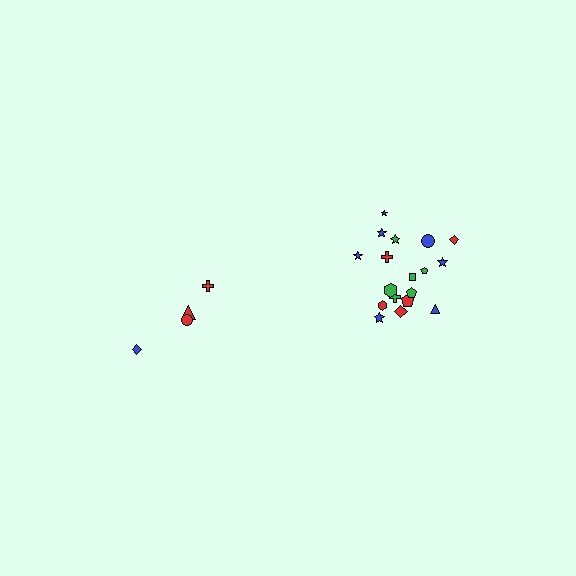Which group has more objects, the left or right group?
The right group.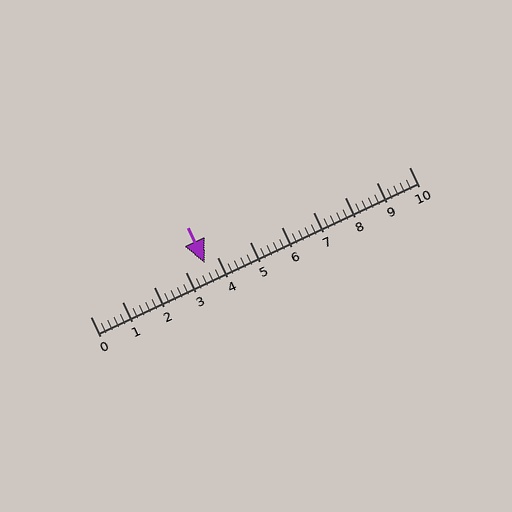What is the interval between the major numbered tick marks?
The major tick marks are spaced 1 units apart.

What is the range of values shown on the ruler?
The ruler shows values from 0 to 10.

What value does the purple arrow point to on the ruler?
The purple arrow points to approximately 3.6.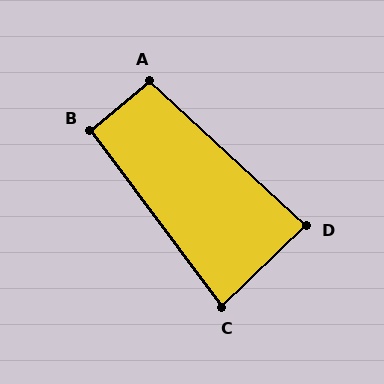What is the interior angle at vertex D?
Approximately 87 degrees (approximately right).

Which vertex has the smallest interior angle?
C, at approximately 83 degrees.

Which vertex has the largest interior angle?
A, at approximately 97 degrees.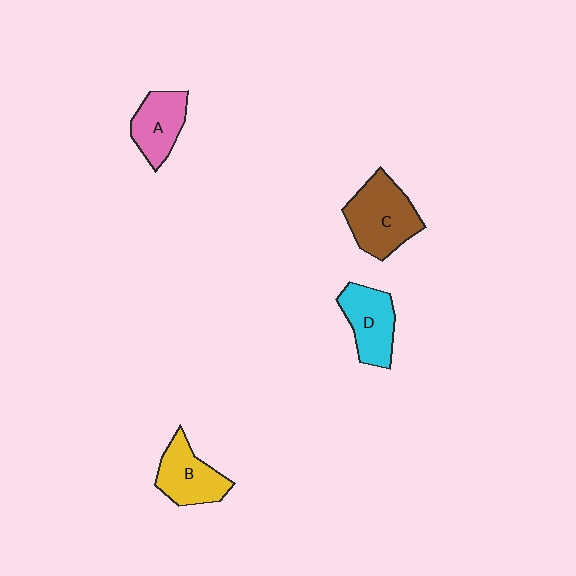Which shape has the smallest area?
Shape A (pink).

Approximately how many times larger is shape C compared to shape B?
Approximately 1.3 times.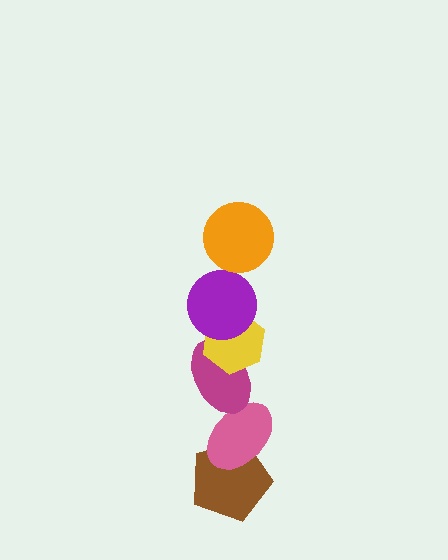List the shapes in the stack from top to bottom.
From top to bottom: the orange circle, the purple circle, the yellow hexagon, the magenta ellipse, the pink ellipse, the brown pentagon.